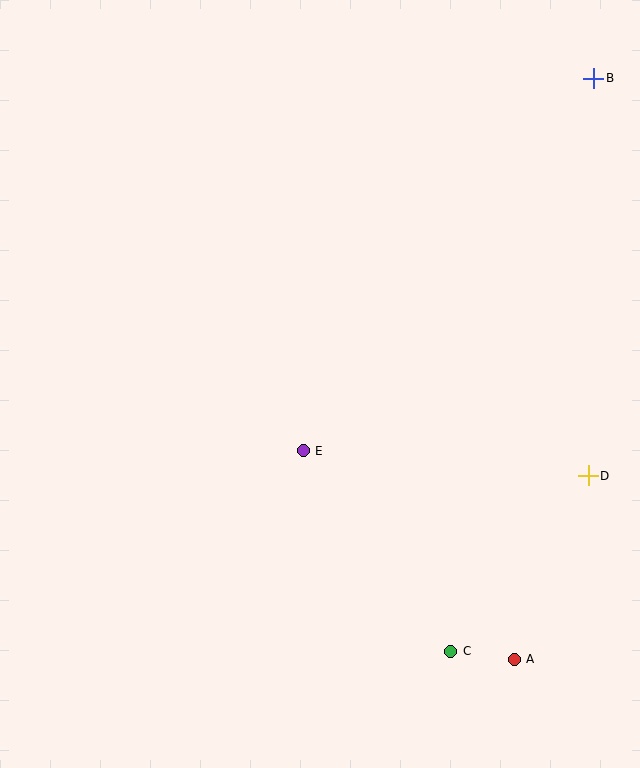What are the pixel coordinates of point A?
Point A is at (514, 659).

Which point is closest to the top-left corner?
Point E is closest to the top-left corner.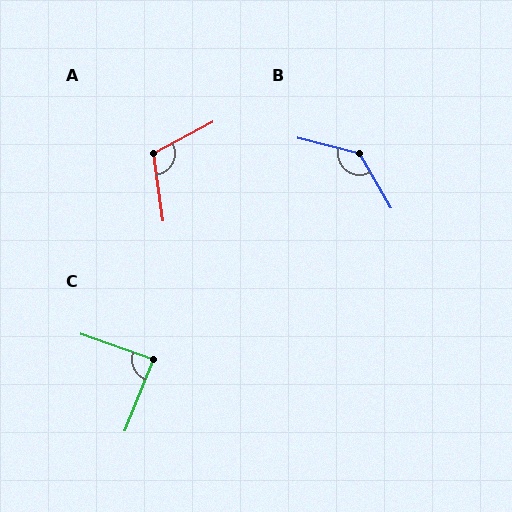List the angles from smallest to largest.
C (88°), A (110°), B (133°).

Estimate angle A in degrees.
Approximately 110 degrees.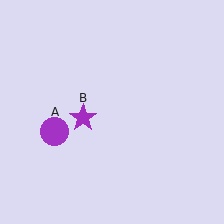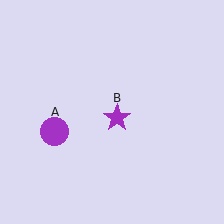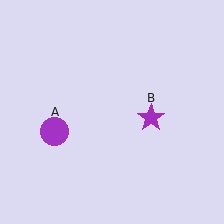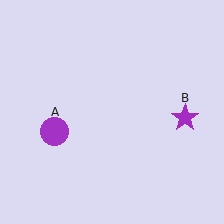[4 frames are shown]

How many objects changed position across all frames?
1 object changed position: purple star (object B).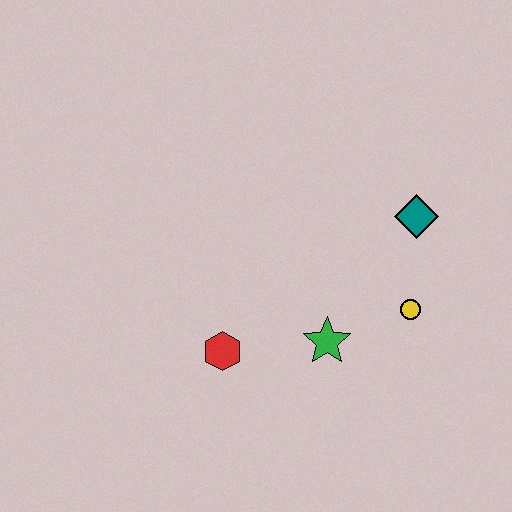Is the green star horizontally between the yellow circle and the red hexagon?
Yes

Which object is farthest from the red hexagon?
The teal diamond is farthest from the red hexagon.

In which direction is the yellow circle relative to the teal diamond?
The yellow circle is below the teal diamond.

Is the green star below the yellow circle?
Yes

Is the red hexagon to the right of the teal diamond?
No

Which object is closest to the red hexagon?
The green star is closest to the red hexagon.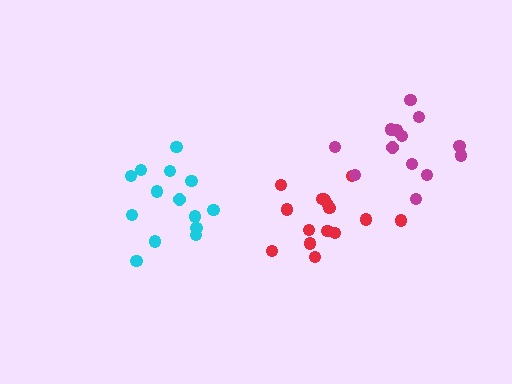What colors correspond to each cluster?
The clusters are colored: cyan, red, magenta.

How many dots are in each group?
Group 1: 14 dots, Group 2: 16 dots, Group 3: 13 dots (43 total).